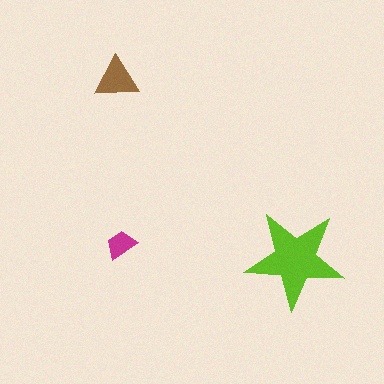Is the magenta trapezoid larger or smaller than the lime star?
Smaller.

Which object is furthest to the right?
The lime star is rightmost.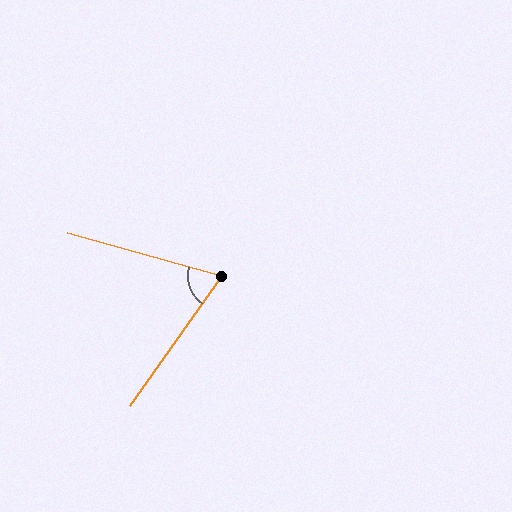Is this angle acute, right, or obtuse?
It is acute.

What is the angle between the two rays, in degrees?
Approximately 70 degrees.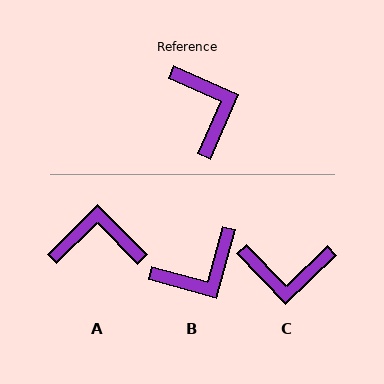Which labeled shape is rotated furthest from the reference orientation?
C, about 113 degrees away.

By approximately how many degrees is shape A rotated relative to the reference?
Approximately 68 degrees counter-clockwise.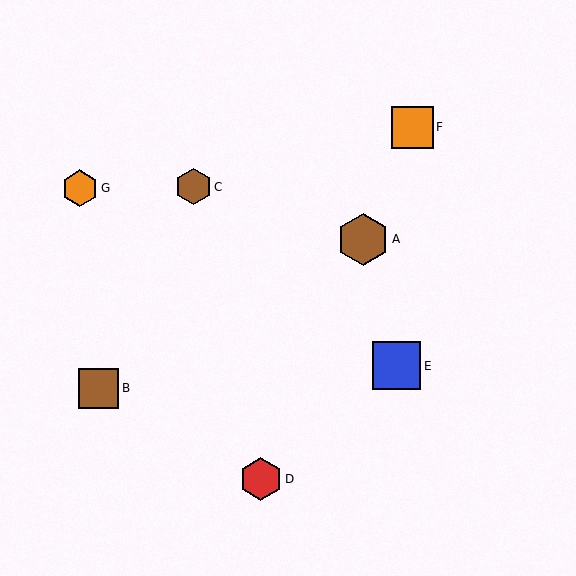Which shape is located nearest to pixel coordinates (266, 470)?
The red hexagon (labeled D) at (261, 479) is nearest to that location.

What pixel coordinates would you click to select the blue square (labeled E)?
Click at (397, 366) to select the blue square E.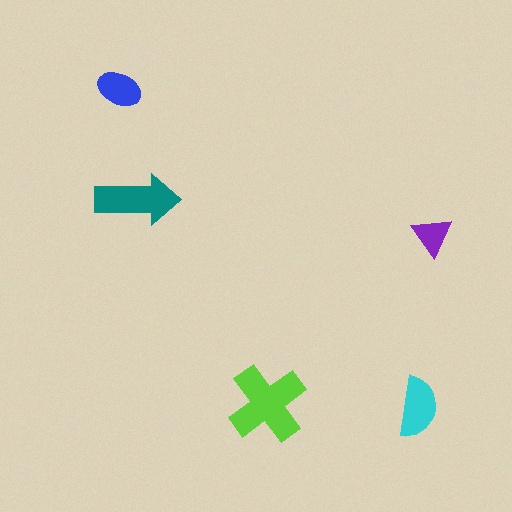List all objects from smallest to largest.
The purple triangle, the blue ellipse, the cyan semicircle, the teal arrow, the lime cross.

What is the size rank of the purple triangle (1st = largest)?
5th.